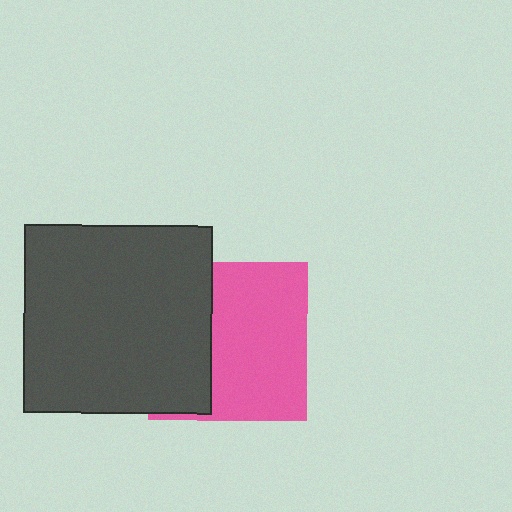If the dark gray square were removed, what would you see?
You would see the complete pink square.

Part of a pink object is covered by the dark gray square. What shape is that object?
It is a square.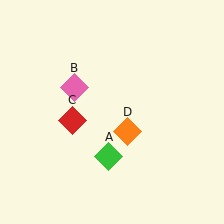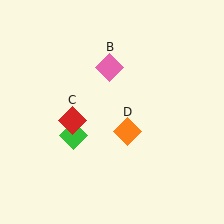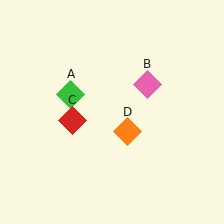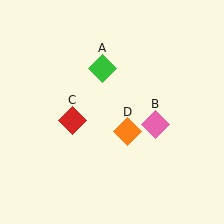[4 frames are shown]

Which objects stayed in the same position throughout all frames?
Red diamond (object C) and orange diamond (object D) remained stationary.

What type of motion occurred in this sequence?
The green diamond (object A), pink diamond (object B) rotated clockwise around the center of the scene.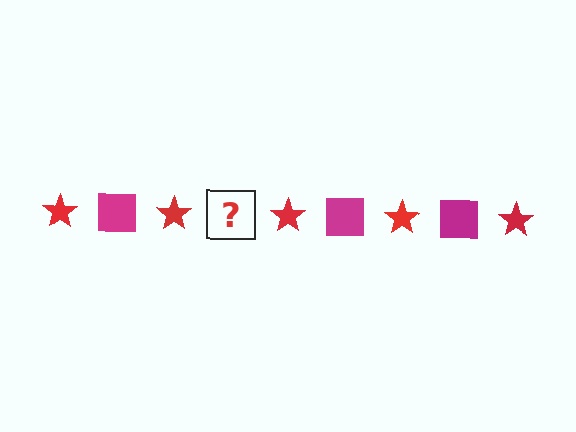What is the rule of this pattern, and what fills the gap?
The rule is that the pattern alternates between red star and magenta square. The gap should be filled with a magenta square.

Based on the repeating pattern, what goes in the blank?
The blank should be a magenta square.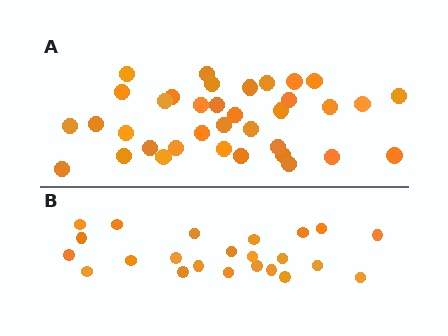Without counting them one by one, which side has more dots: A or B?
Region A (the top region) has more dots.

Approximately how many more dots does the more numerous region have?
Region A has approximately 15 more dots than region B.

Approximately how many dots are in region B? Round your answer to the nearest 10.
About 20 dots. (The exact count is 23, which rounds to 20.)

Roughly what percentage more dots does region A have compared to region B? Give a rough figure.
About 55% more.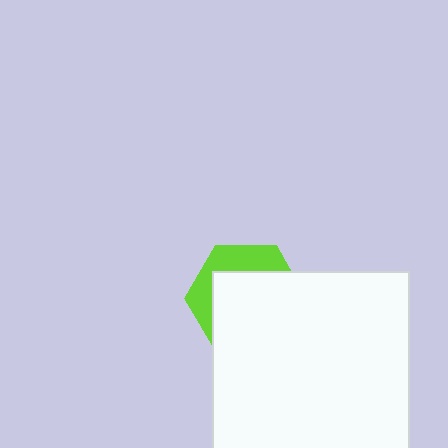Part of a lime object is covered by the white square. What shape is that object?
It is a hexagon.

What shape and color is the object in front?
The object in front is a white square.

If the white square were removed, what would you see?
You would see the complete lime hexagon.